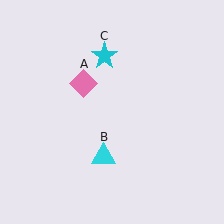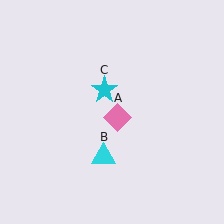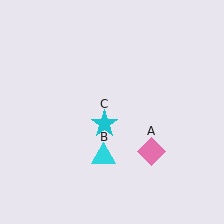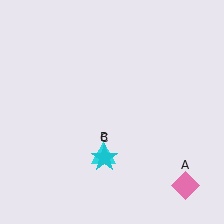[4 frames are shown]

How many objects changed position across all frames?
2 objects changed position: pink diamond (object A), cyan star (object C).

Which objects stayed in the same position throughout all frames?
Cyan triangle (object B) remained stationary.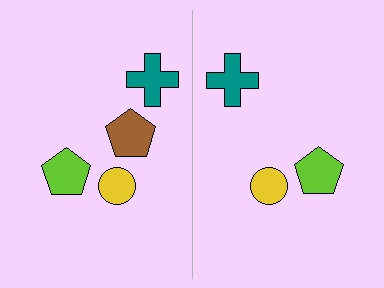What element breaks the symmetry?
A brown pentagon is missing from the right side.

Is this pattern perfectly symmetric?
No, the pattern is not perfectly symmetric. A brown pentagon is missing from the right side.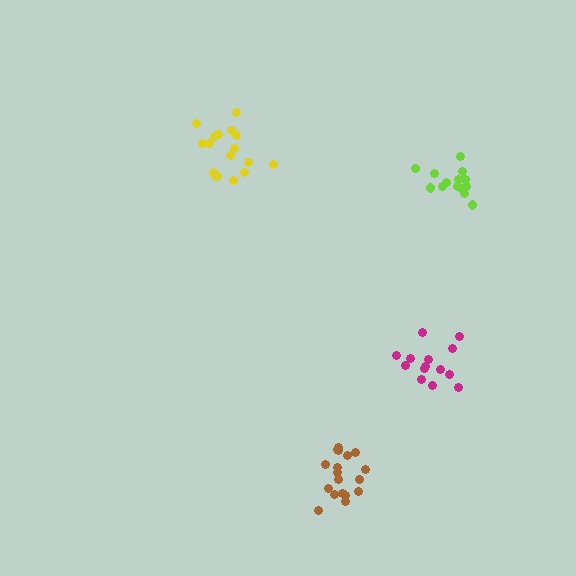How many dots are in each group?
Group 1: 18 dots, Group 2: 18 dots, Group 3: 14 dots, Group 4: 14 dots (64 total).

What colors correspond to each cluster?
The clusters are colored: yellow, brown, lime, magenta.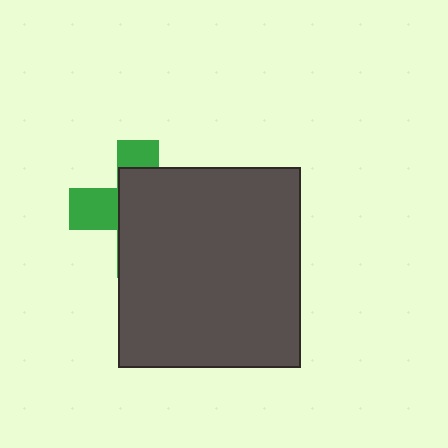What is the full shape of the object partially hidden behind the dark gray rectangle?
The partially hidden object is a green cross.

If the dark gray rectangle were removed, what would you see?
You would see the complete green cross.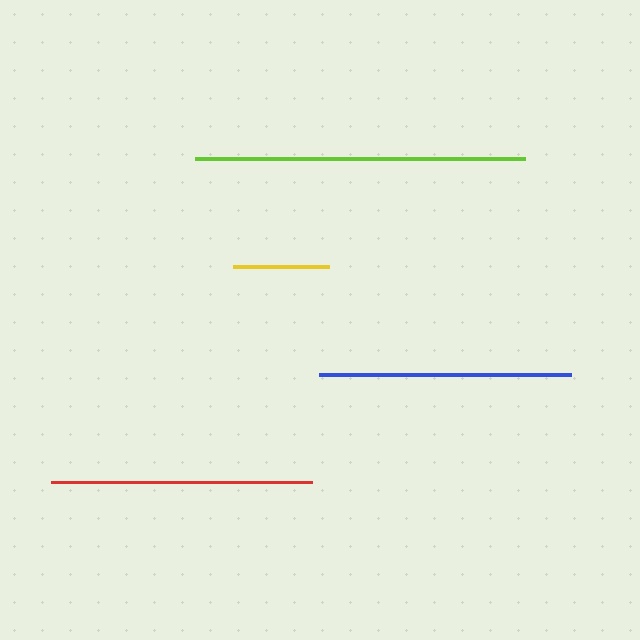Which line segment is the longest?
The lime line is the longest at approximately 330 pixels.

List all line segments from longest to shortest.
From longest to shortest: lime, red, blue, yellow.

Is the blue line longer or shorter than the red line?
The red line is longer than the blue line.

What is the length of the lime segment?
The lime segment is approximately 330 pixels long.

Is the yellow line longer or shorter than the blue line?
The blue line is longer than the yellow line.